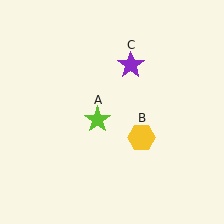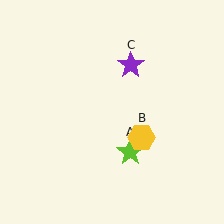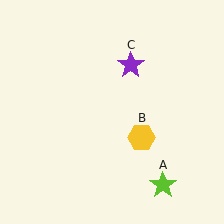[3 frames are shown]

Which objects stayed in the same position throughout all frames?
Yellow hexagon (object B) and purple star (object C) remained stationary.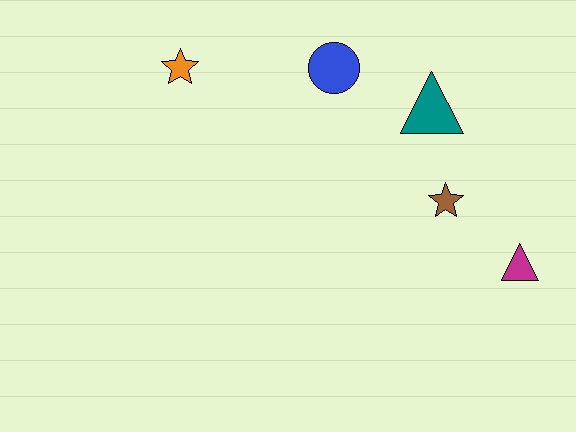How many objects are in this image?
There are 5 objects.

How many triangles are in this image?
There are 2 triangles.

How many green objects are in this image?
There are no green objects.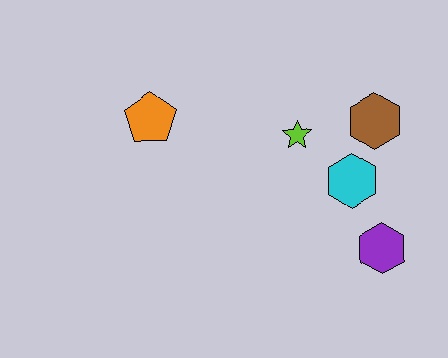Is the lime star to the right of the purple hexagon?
No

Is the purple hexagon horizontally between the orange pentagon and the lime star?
No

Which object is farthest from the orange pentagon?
The purple hexagon is farthest from the orange pentagon.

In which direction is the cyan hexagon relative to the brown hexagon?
The cyan hexagon is below the brown hexagon.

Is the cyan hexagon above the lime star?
No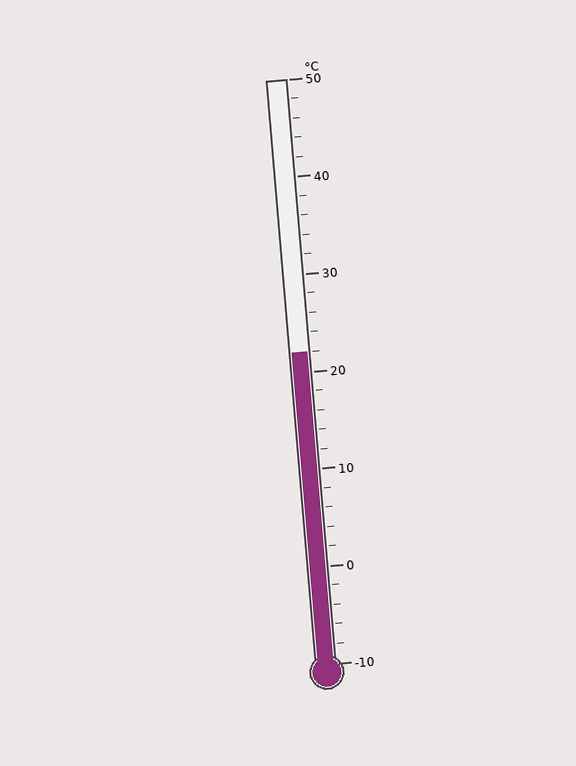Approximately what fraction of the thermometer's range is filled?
The thermometer is filled to approximately 55% of its range.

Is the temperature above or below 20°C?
The temperature is above 20°C.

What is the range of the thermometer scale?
The thermometer scale ranges from -10°C to 50°C.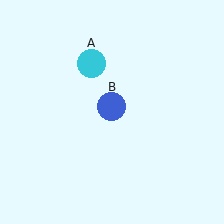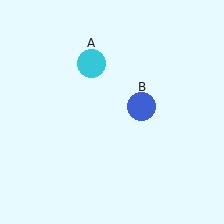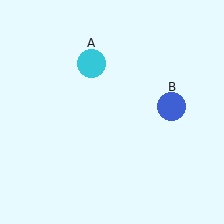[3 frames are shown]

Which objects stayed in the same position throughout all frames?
Cyan circle (object A) remained stationary.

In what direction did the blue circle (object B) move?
The blue circle (object B) moved right.